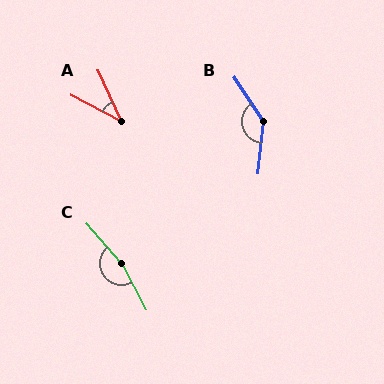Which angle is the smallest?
A, at approximately 38 degrees.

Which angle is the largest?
C, at approximately 166 degrees.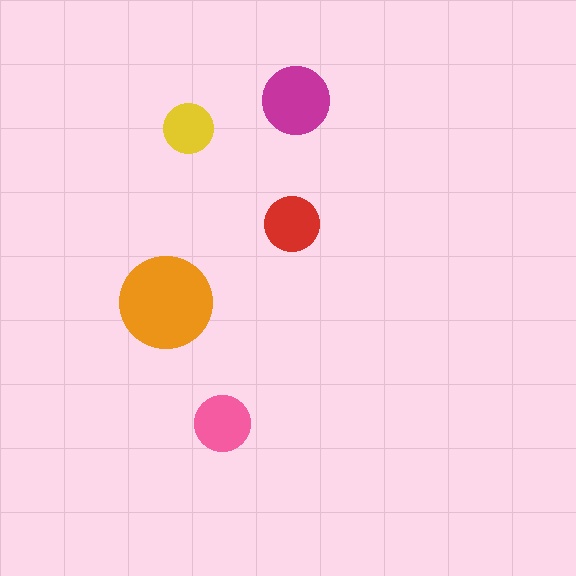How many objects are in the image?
There are 5 objects in the image.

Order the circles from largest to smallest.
the orange one, the magenta one, the pink one, the red one, the yellow one.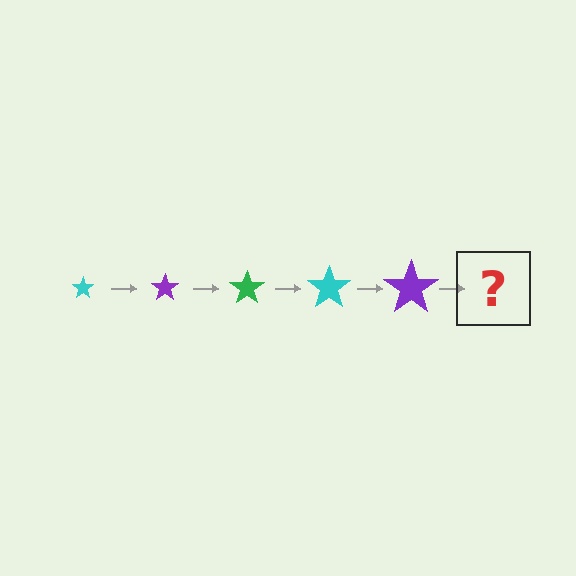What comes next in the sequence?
The next element should be a green star, larger than the previous one.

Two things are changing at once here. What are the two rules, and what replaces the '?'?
The two rules are that the star grows larger each step and the color cycles through cyan, purple, and green. The '?' should be a green star, larger than the previous one.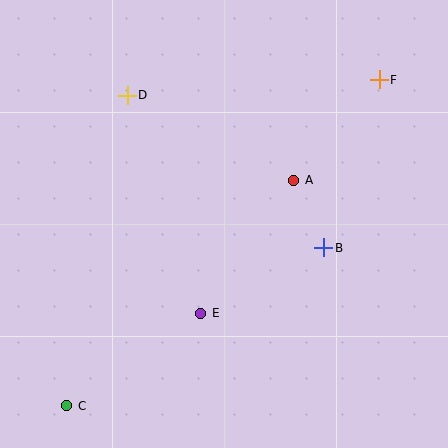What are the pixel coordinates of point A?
Point A is at (294, 180).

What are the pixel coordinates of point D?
Point D is at (127, 95).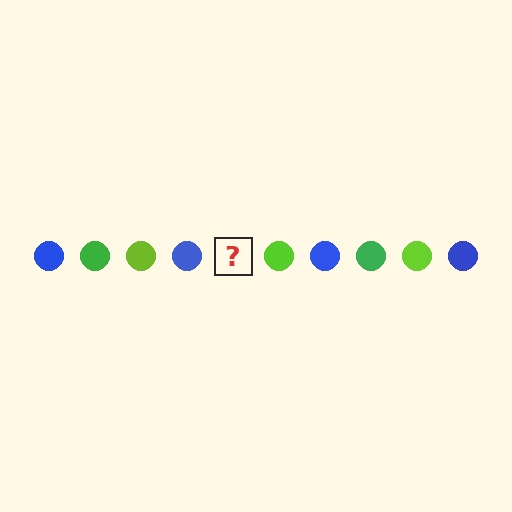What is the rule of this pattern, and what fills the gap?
The rule is that the pattern cycles through blue, green, lime circles. The gap should be filled with a green circle.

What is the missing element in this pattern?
The missing element is a green circle.